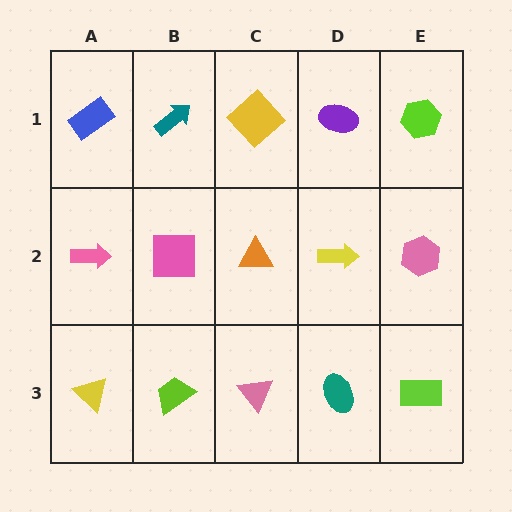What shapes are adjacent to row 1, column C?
An orange triangle (row 2, column C), a teal arrow (row 1, column B), a purple ellipse (row 1, column D).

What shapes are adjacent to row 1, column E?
A pink hexagon (row 2, column E), a purple ellipse (row 1, column D).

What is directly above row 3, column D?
A yellow arrow.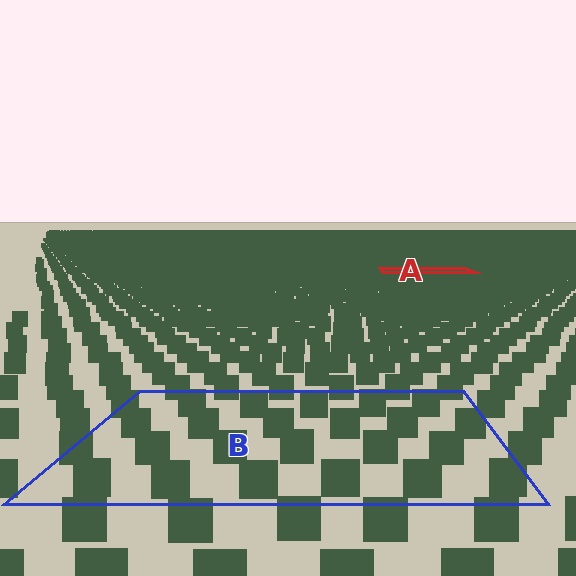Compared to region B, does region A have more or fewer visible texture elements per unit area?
Region A has more texture elements per unit area — they are packed more densely because it is farther away.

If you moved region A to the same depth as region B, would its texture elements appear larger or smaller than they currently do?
They would appear larger. At a closer depth, the same texture elements are projected at a bigger on-screen size.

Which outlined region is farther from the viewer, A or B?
Region A is farther from the viewer — the texture elements inside it appear smaller and more densely packed.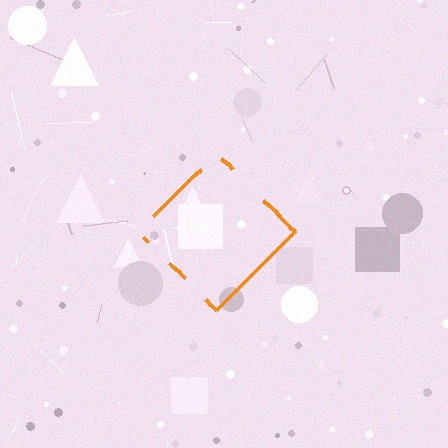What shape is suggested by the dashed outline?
The dashed outline suggests a diamond.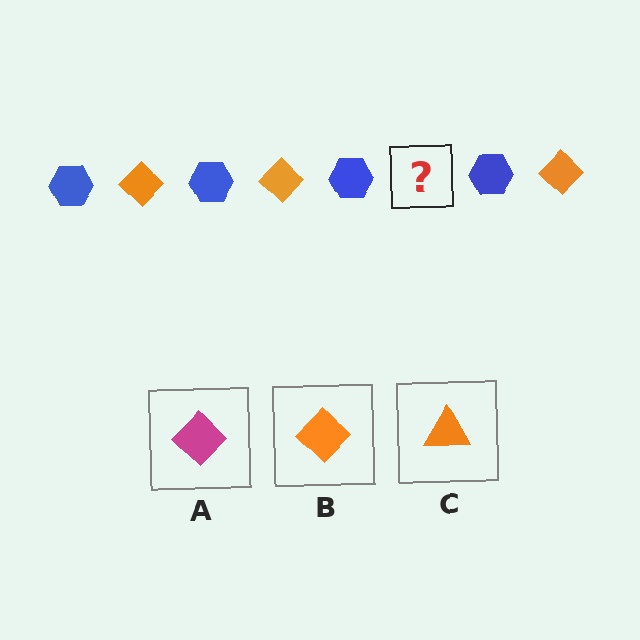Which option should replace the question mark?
Option B.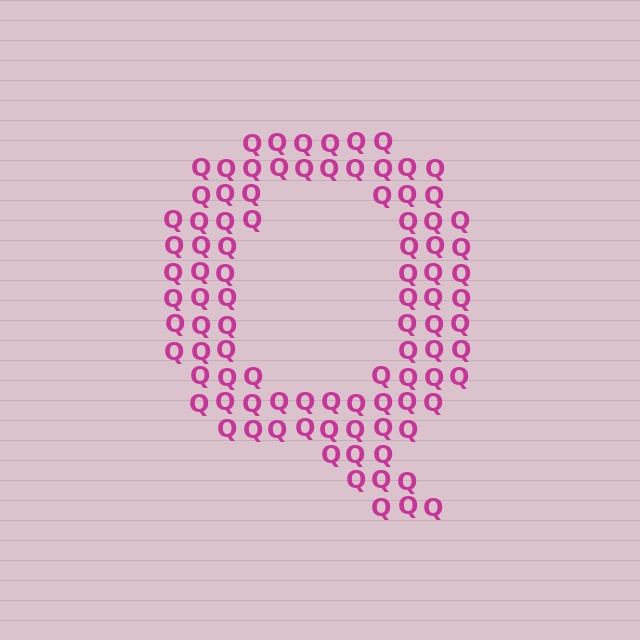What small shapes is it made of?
It is made of small letter Q's.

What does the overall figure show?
The overall figure shows the letter Q.